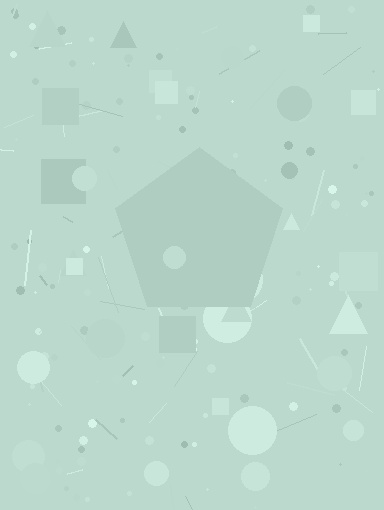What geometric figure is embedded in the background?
A pentagon is embedded in the background.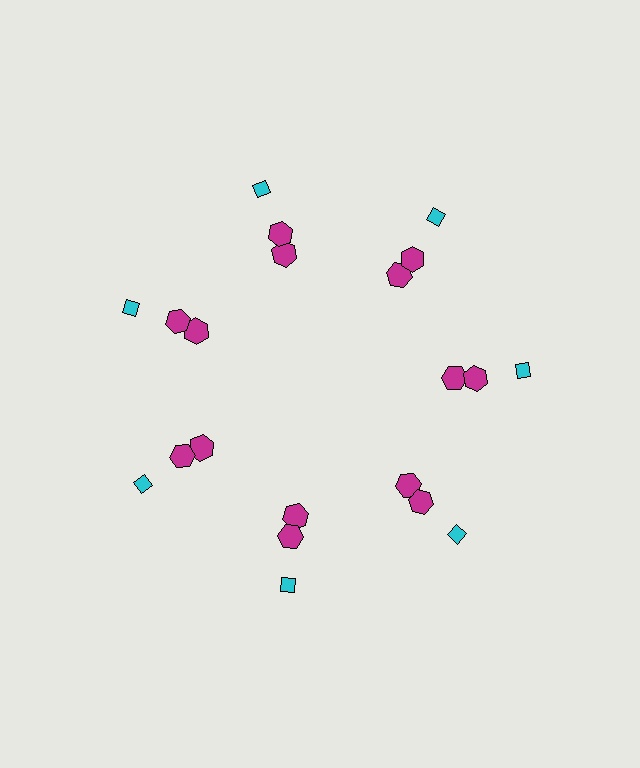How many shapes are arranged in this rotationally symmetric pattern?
There are 21 shapes, arranged in 7 groups of 3.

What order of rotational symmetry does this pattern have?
This pattern has 7-fold rotational symmetry.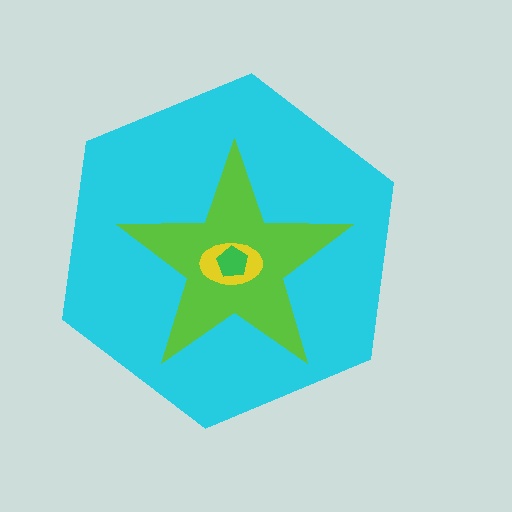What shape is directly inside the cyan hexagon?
The lime star.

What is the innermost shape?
The green pentagon.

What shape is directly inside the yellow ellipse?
The green pentagon.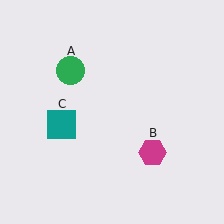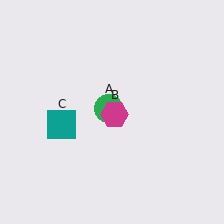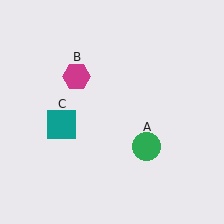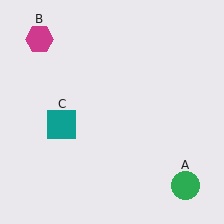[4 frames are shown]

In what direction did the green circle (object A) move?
The green circle (object A) moved down and to the right.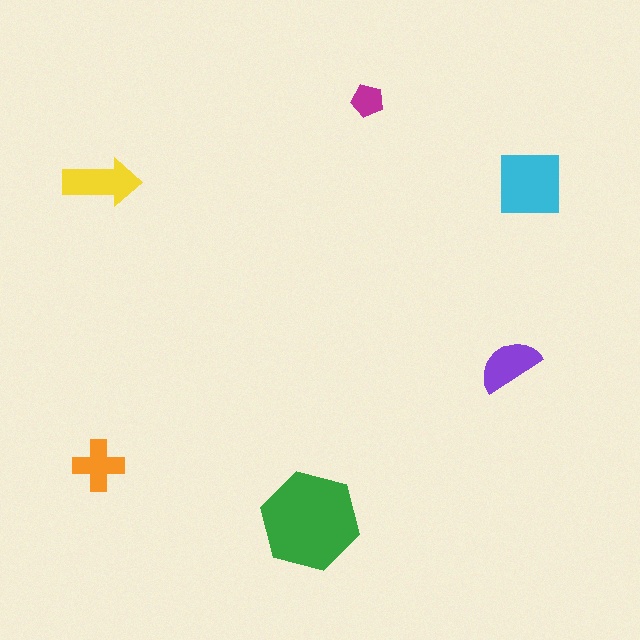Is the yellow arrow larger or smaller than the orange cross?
Larger.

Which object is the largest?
The green hexagon.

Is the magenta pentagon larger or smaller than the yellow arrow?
Smaller.